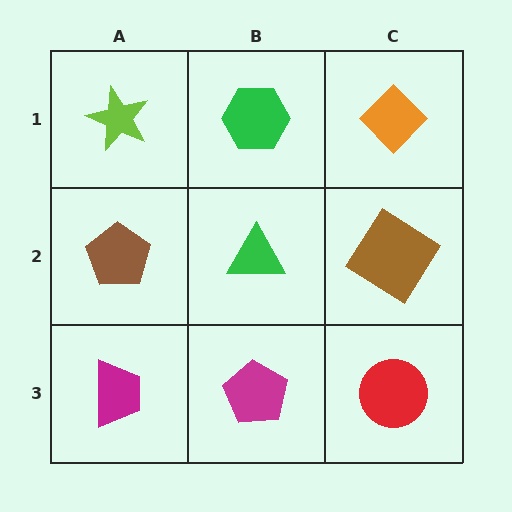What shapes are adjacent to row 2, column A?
A lime star (row 1, column A), a magenta trapezoid (row 3, column A), a green triangle (row 2, column B).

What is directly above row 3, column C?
A brown diamond.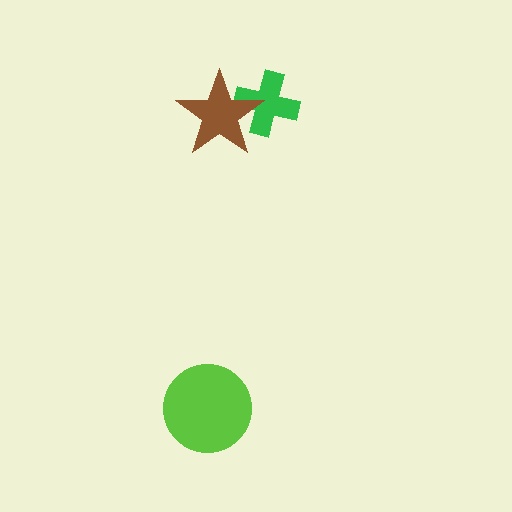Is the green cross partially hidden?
Yes, it is partially covered by another shape.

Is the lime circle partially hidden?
No, no other shape covers it.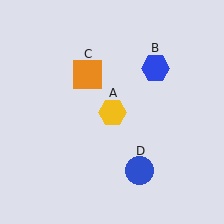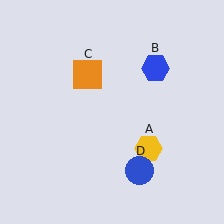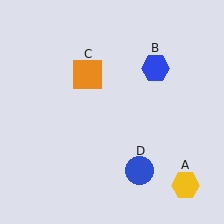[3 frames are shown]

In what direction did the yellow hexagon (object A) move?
The yellow hexagon (object A) moved down and to the right.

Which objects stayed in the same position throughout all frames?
Blue hexagon (object B) and orange square (object C) and blue circle (object D) remained stationary.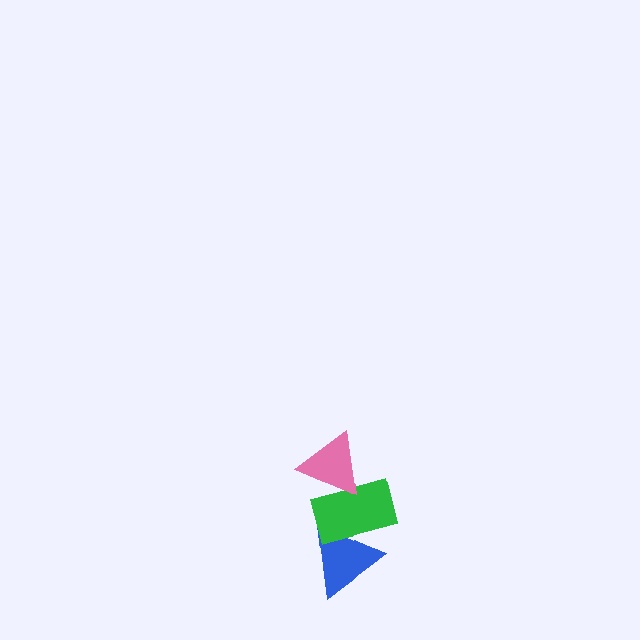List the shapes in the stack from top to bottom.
From top to bottom: the pink triangle, the green rectangle, the blue triangle.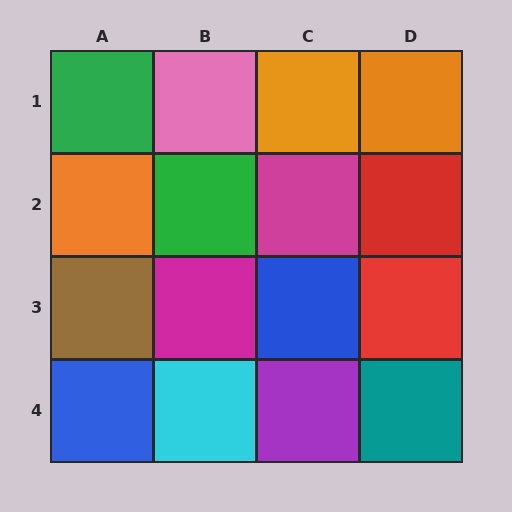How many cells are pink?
1 cell is pink.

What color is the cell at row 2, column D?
Red.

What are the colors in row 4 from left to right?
Blue, cyan, purple, teal.